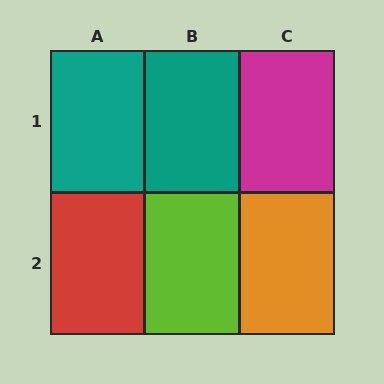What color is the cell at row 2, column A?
Red.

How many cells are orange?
1 cell is orange.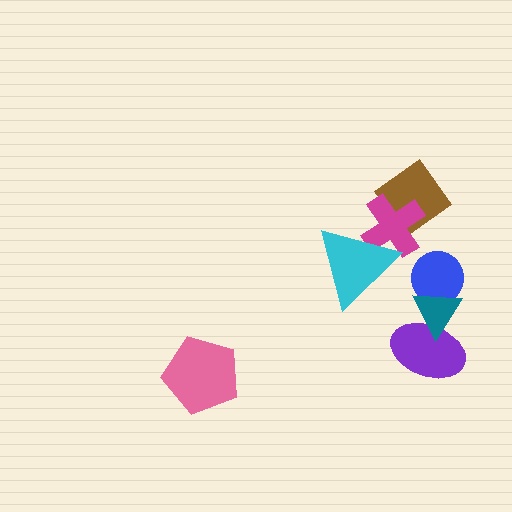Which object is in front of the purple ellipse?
The teal triangle is in front of the purple ellipse.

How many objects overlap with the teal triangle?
2 objects overlap with the teal triangle.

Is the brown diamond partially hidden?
Yes, it is partially covered by another shape.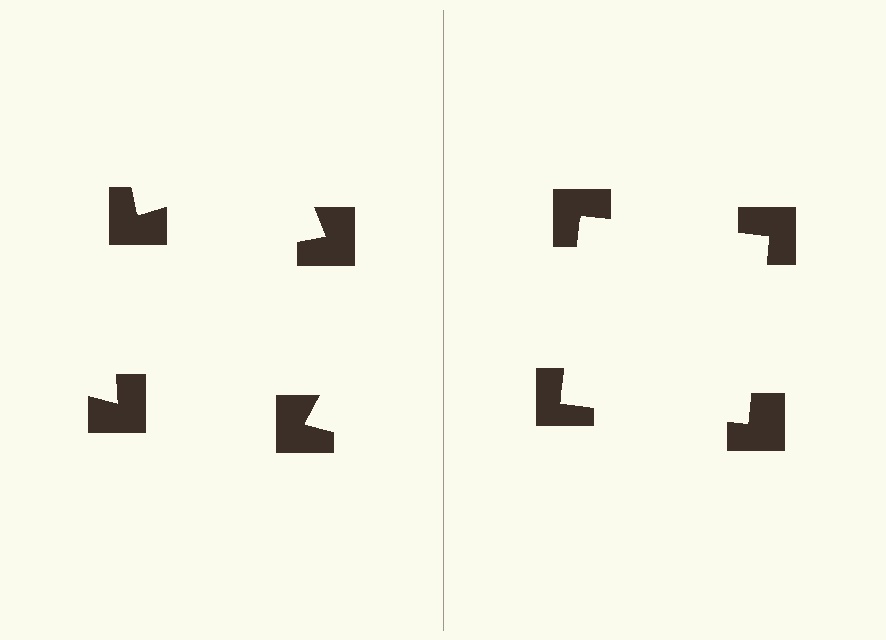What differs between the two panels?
The notched squares are positioned identically on both sides; only the wedge orientations differ. On the right they align to a square; on the left they are misaligned.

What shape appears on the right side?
An illusory square.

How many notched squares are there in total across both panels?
8 — 4 on each side.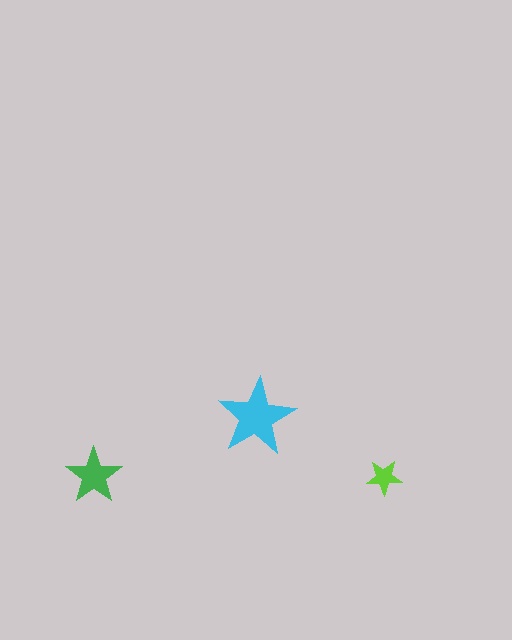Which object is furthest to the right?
The lime star is rightmost.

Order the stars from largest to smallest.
the cyan one, the green one, the lime one.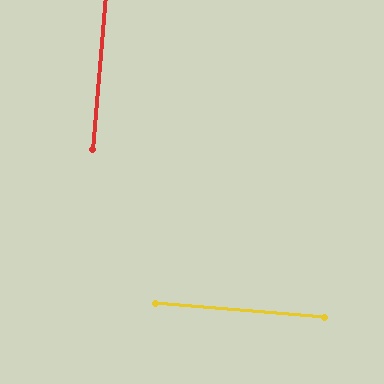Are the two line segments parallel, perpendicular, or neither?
Perpendicular — they meet at approximately 90°.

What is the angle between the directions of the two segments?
Approximately 90 degrees.